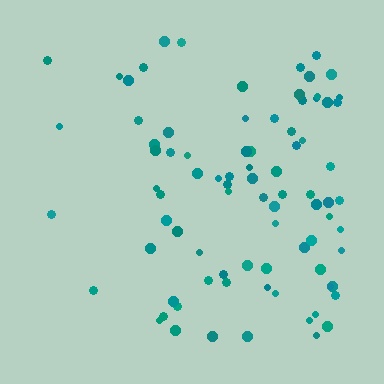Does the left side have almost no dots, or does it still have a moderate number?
Still a moderate number, just noticeably fewer than the right.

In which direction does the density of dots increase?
From left to right, with the right side densest.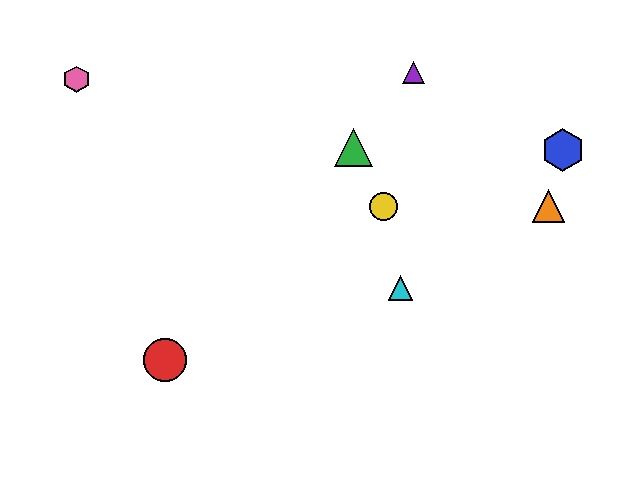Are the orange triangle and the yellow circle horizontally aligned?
Yes, both are at y≈206.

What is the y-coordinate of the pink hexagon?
The pink hexagon is at y≈79.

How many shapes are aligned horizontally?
2 shapes (the yellow circle, the orange triangle) are aligned horizontally.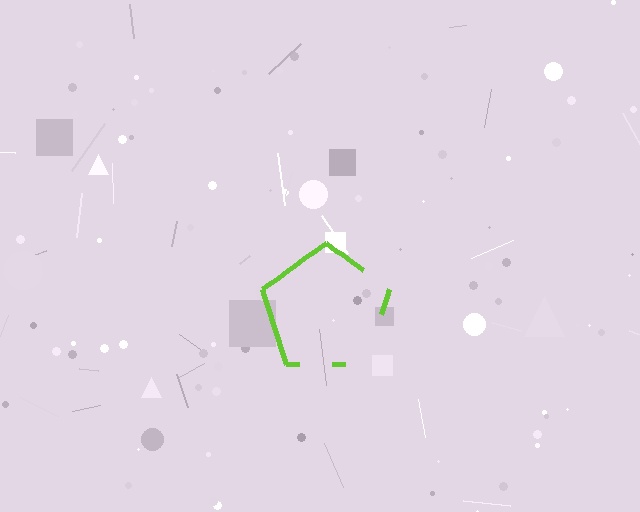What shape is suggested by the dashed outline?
The dashed outline suggests a pentagon.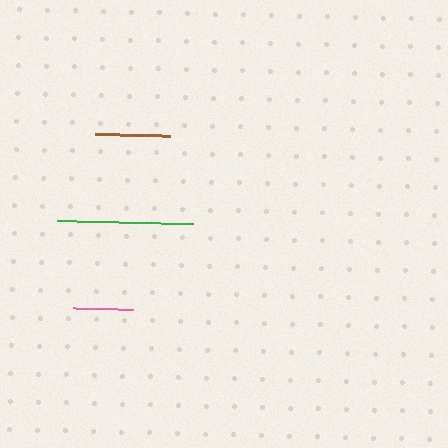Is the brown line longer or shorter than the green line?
The green line is longer than the brown line.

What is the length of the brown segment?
The brown segment is approximately 75 pixels long.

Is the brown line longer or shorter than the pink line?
The brown line is longer than the pink line.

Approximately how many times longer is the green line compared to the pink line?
The green line is approximately 2.2 times the length of the pink line.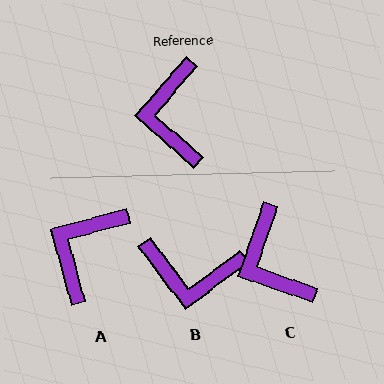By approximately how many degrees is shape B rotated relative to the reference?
Approximately 78 degrees counter-clockwise.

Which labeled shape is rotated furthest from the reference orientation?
B, about 78 degrees away.